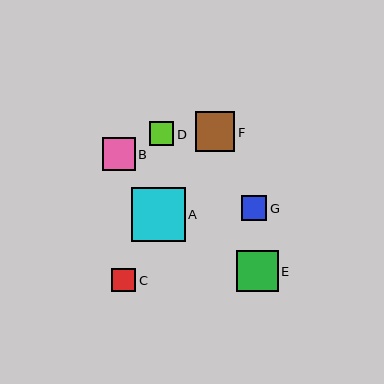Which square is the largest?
Square A is the largest with a size of approximately 54 pixels.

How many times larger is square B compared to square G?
Square B is approximately 1.3 times the size of square G.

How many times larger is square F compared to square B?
Square F is approximately 1.2 times the size of square B.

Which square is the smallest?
Square C is the smallest with a size of approximately 24 pixels.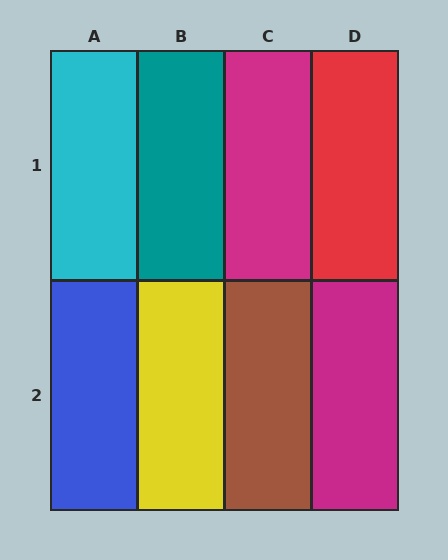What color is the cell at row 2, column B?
Yellow.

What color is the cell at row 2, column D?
Magenta.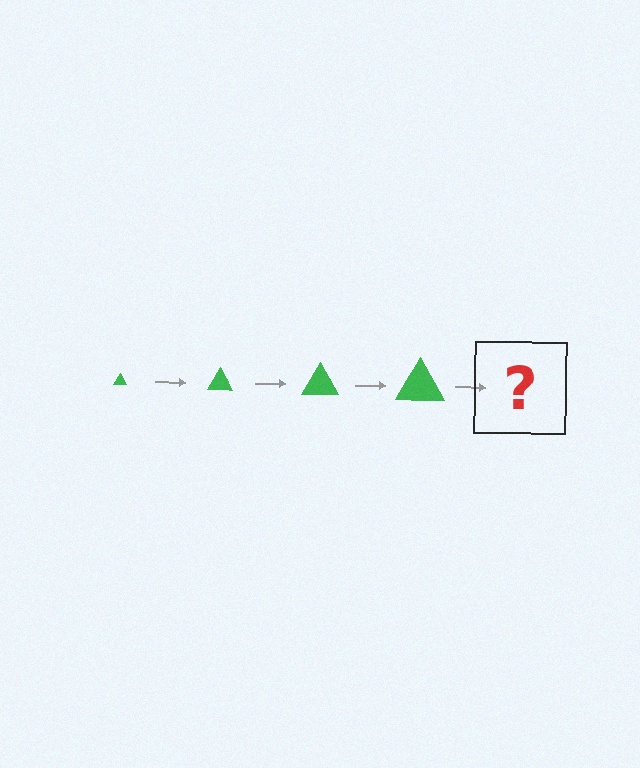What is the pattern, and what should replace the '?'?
The pattern is that the triangle gets progressively larger each step. The '?' should be a green triangle, larger than the previous one.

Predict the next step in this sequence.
The next step is a green triangle, larger than the previous one.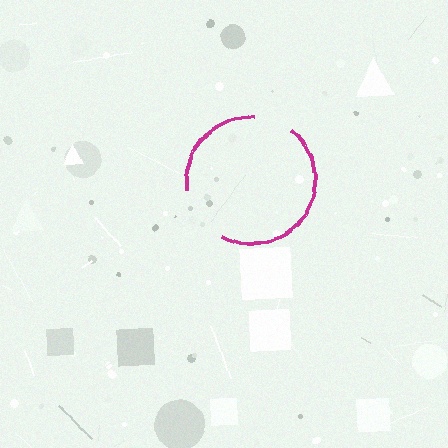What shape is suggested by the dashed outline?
The dashed outline suggests a circle.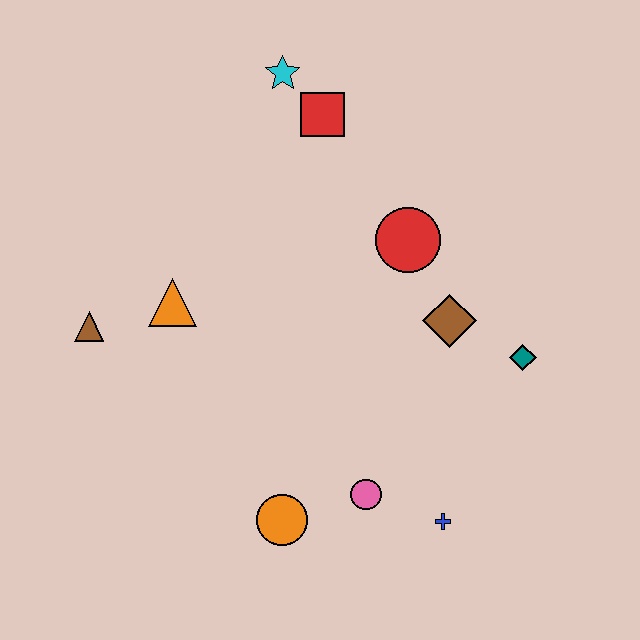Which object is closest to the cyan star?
The red square is closest to the cyan star.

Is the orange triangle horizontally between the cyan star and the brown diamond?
No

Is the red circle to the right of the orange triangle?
Yes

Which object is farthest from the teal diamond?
The brown triangle is farthest from the teal diamond.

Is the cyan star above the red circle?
Yes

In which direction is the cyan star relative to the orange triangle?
The cyan star is above the orange triangle.